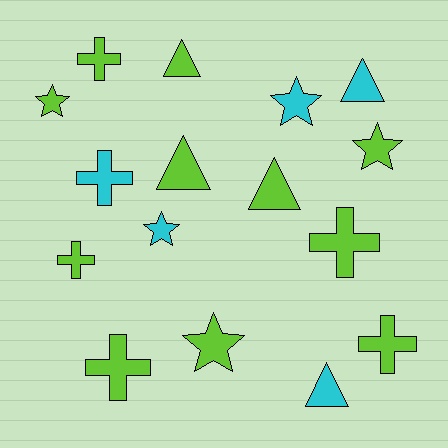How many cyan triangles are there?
There are 2 cyan triangles.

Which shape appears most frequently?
Cross, with 6 objects.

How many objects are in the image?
There are 16 objects.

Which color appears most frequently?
Lime, with 11 objects.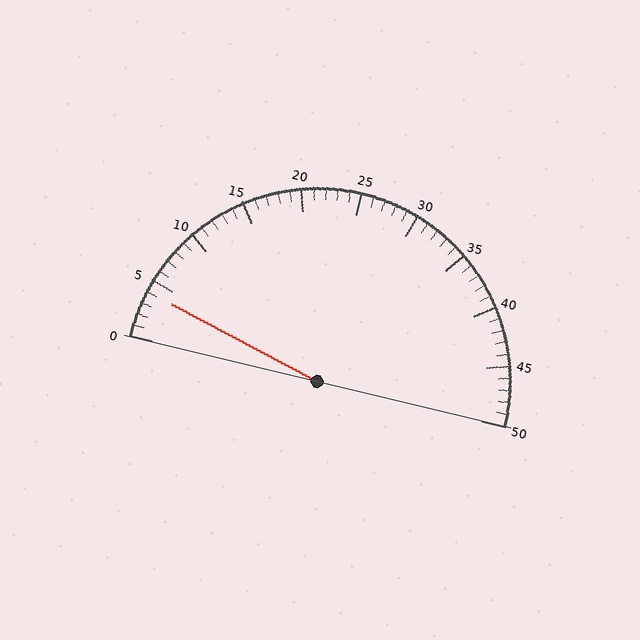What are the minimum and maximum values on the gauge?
The gauge ranges from 0 to 50.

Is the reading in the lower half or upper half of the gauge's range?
The reading is in the lower half of the range (0 to 50).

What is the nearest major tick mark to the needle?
The nearest major tick mark is 5.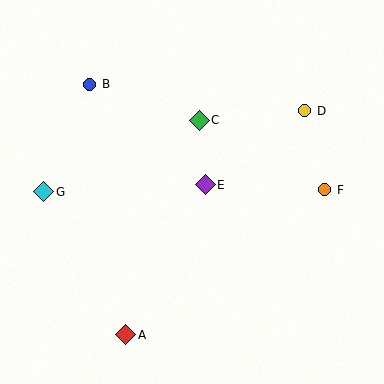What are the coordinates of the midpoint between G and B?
The midpoint between G and B is at (67, 138).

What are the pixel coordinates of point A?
Point A is at (125, 335).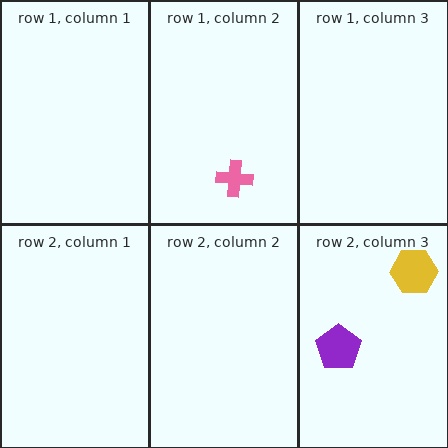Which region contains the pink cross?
The row 1, column 2 region.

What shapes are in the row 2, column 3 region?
The purple pentagon, the yellow hexagon.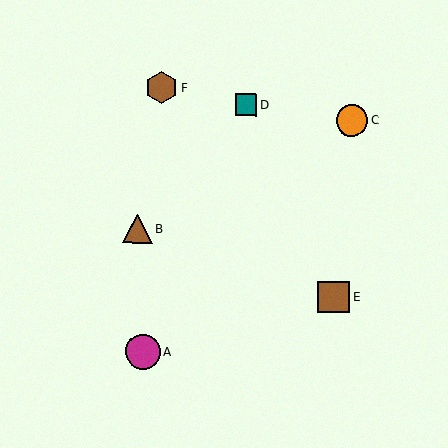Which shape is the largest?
The magenta circle (labeled A) is the largest.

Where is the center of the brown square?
The center of the brown square is at (334, 297).